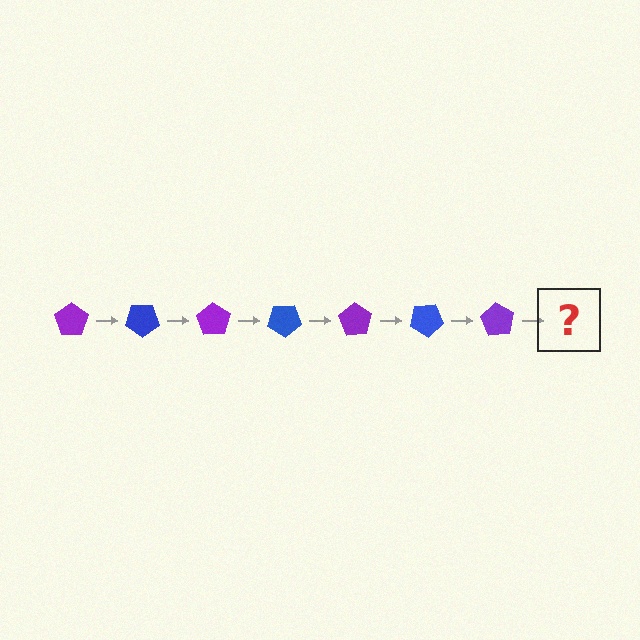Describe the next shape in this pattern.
It should be a blue pentagon, rotated 245 degrees from the start.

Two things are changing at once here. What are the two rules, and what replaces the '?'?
The two rules are that it rotates 35 degrees each step and the color cycles through purple and blue. The '?' should be a blue pentagon, rotated 245 degrees from the start.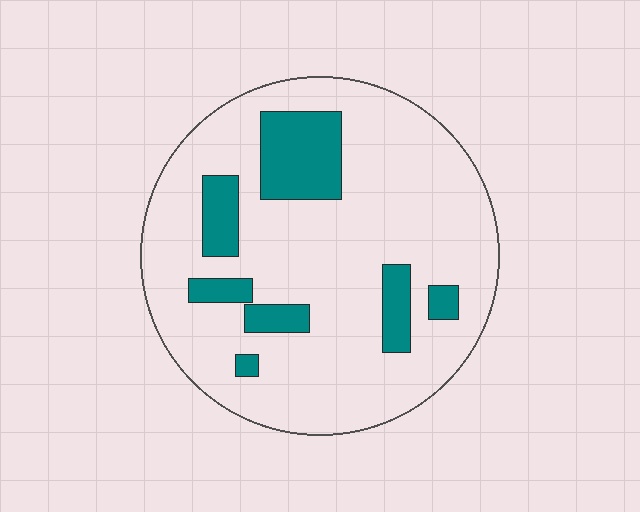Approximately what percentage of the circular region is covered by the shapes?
Approximately 20%.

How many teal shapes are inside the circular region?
7.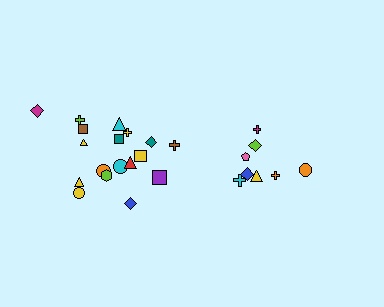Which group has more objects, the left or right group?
The left group.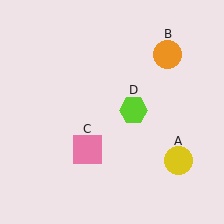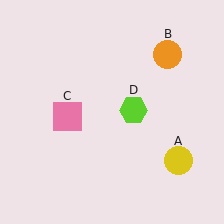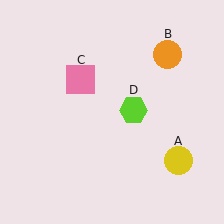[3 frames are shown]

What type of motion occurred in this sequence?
The pink square (object C) rotated clockwise around the center of the scene.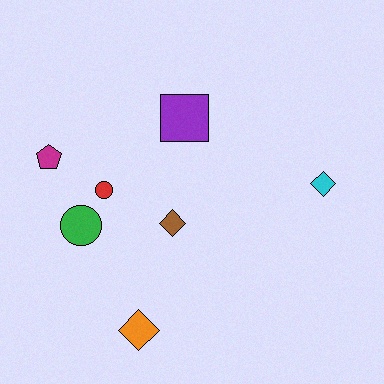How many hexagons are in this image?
There are no hexagons.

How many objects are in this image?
There are 7 objects.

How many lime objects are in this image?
There are no lime objects.